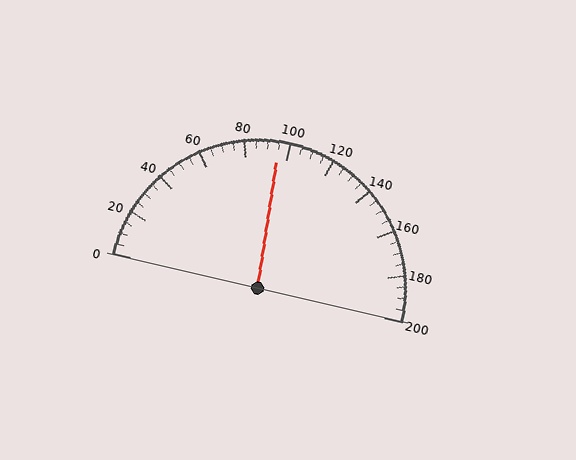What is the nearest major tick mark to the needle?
The nearest major tick mark is 100.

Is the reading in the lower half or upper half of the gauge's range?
The reading is in the lower half of the range (0 to 200).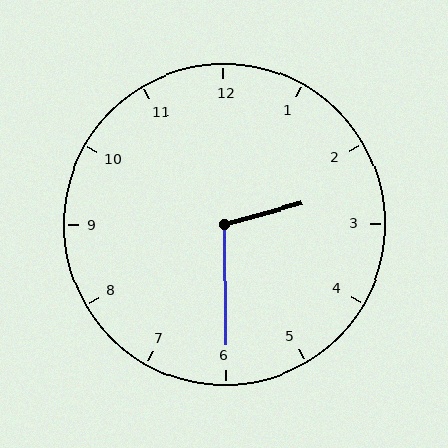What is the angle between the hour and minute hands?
Approximately 105 degrees.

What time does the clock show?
2:30.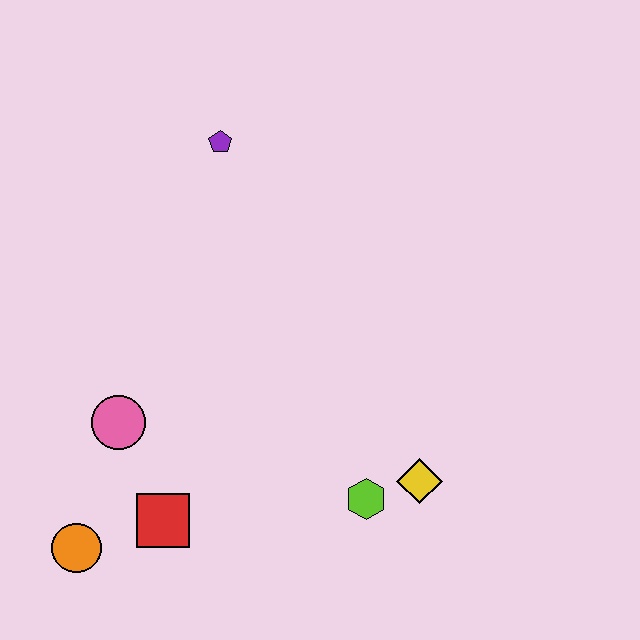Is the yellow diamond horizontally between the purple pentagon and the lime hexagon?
No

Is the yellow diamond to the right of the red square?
Yes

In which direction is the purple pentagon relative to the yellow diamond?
The purple pentagon is above the yellow diamond.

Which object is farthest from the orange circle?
The purple pentagon is farthest from the orange circle.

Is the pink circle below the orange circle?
No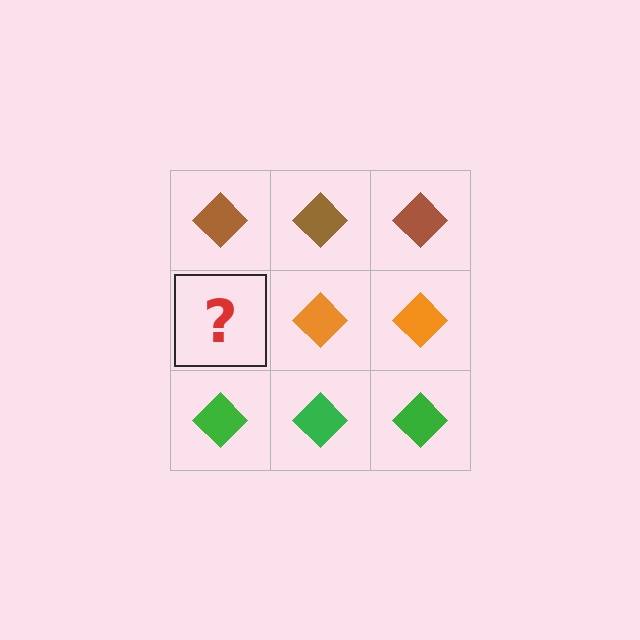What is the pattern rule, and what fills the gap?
The rule is that each row has a consistent color. The gap should be filled with an orange diamond.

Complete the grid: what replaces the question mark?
The question mark should be replaced with an orange diamond.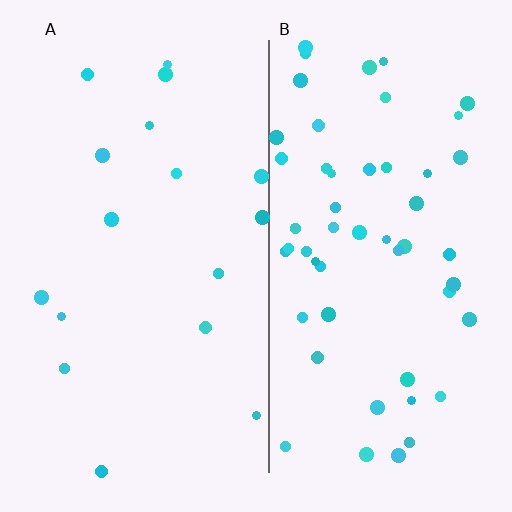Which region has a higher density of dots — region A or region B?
B (the right).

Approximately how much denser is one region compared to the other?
Approximately 3.2× — region B over region A.